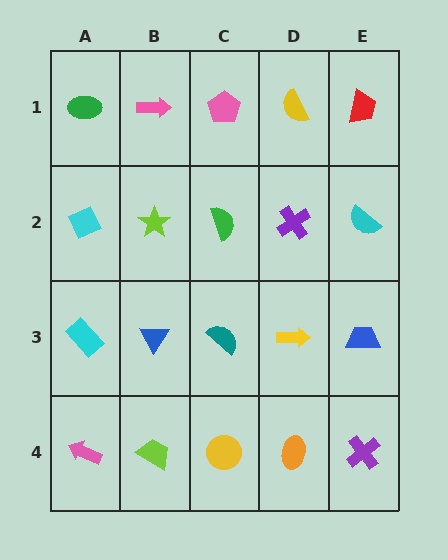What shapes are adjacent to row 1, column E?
A cyan semicircle (row 2, column E), a yellow semicircle (row 1, column D).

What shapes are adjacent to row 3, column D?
A purple cross (row 2, column D), an orange ellipse (row 4, column D), a teal semicircle (row 3, column C), a blue trapezoid (row 3, column E).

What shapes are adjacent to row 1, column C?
A green semicircle (row 2, column C), a pink arrow (row 1, column B), a yellow semicircle (row 1, column D).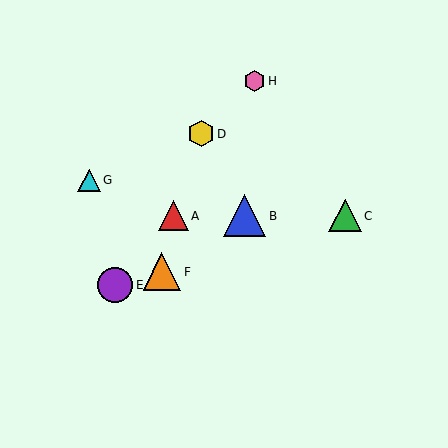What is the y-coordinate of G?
Object G is at y≈180.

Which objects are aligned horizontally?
Objects A, B, C are aligned horizontally.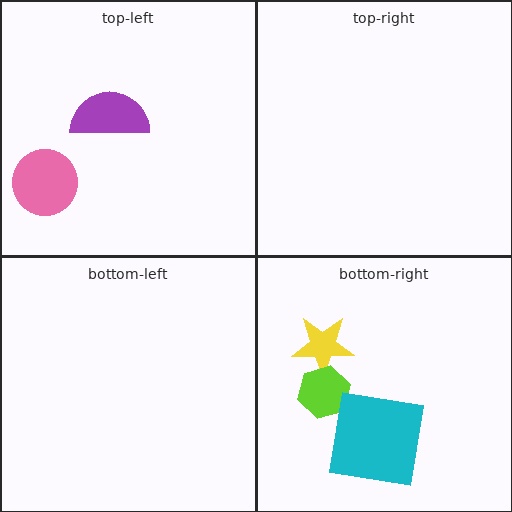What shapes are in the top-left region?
The purple semicircle, the pink circle.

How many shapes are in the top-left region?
2.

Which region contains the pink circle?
The top-left region.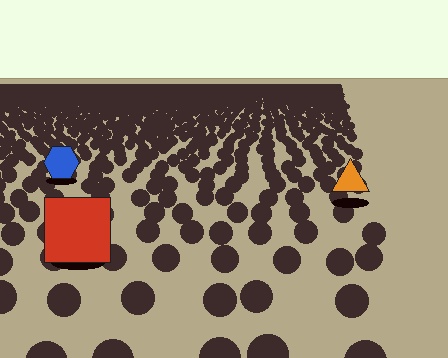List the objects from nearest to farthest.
From nearest to farthest: the red square, the orange triangle, the blue hexagon.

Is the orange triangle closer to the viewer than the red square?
No. The red square is closer — you can tell from the texture gradient: the ground texture is coarser near it.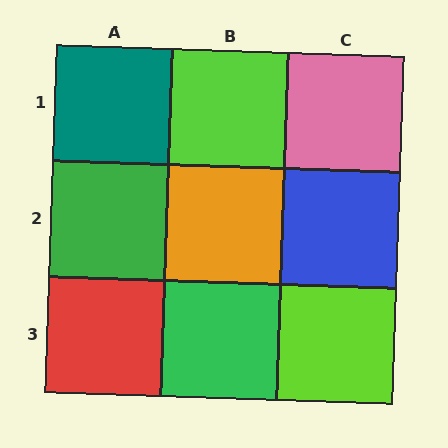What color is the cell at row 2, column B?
Orange.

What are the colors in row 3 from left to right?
Red, green, lime.